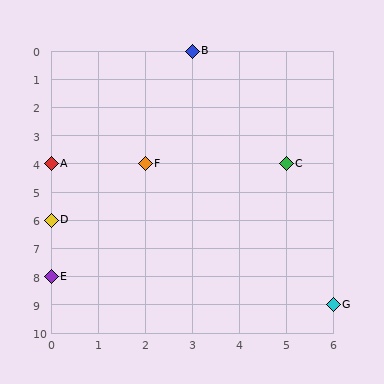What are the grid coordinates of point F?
Point F is at grid coordinates (2, 4).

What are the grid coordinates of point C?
Point C is at grid coordinates (5, 4).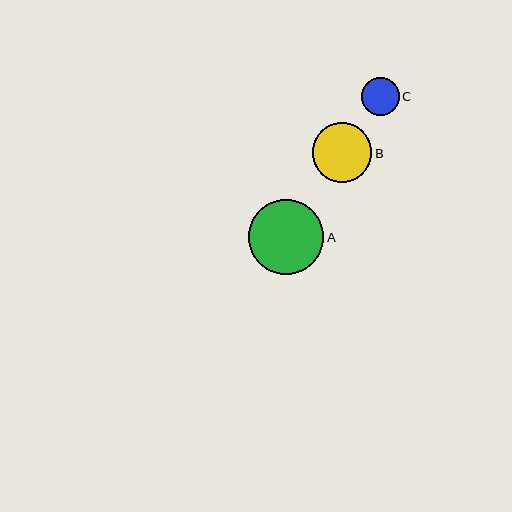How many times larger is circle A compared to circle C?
Circle A is approximately 2.0 times the size of circle C.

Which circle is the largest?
Circle A is the largest with a size of approximately 75 pixels.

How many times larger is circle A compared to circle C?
Circle A is approximately 2.0 times the size of circle C.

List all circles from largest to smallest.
From largest to smallest: A, B, C.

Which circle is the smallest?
Circle C is the smallest with a size of approximately 38 pixels.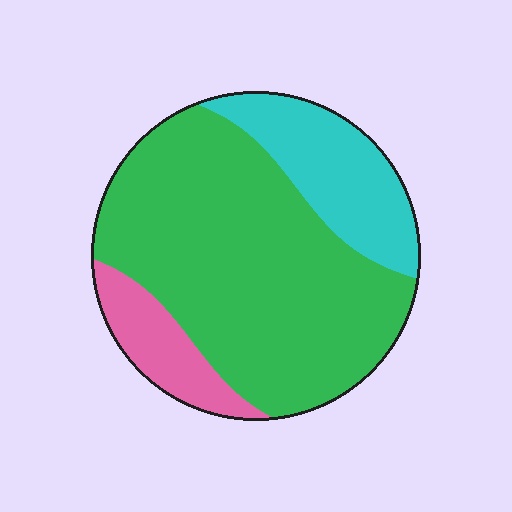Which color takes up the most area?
Green, at roughly 65%.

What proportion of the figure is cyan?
Cyan takes up less than a quarter of the figure.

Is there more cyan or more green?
Green.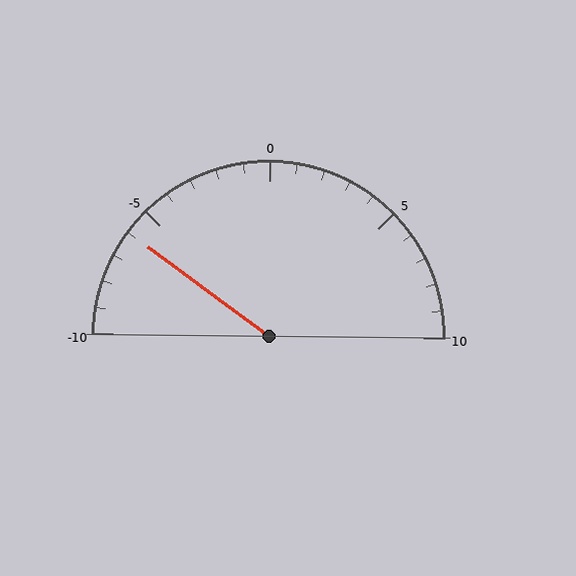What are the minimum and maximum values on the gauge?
The gauge ranges from -10 to 10.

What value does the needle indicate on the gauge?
The needle indicates approximately -6.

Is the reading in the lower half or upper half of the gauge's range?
The reading is in the lower half of the range (-10 to 10).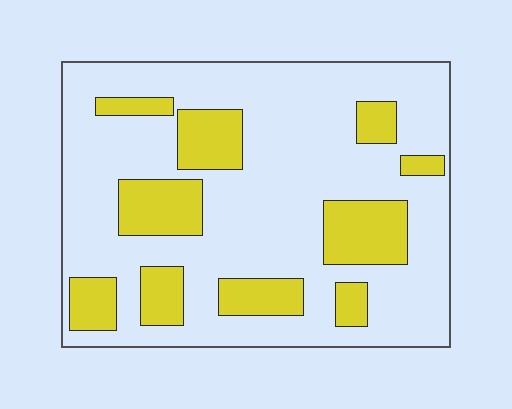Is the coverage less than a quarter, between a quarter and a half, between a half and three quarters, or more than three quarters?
Between a quarter and a half.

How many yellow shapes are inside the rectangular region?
10.